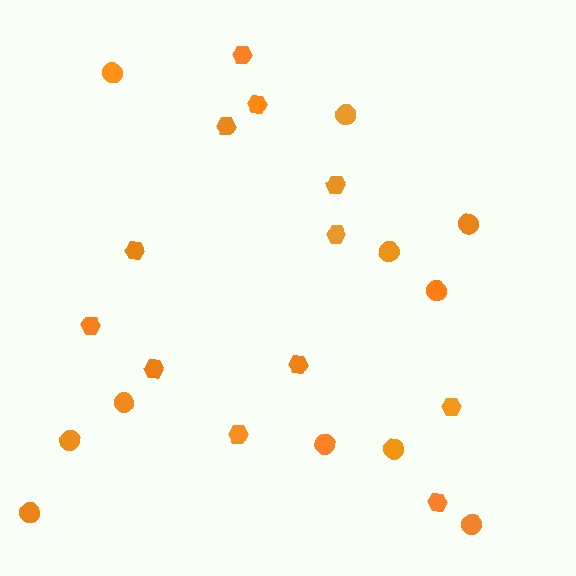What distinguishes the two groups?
There are 2 groups: one group of hexagons (12) and one group of circles (11).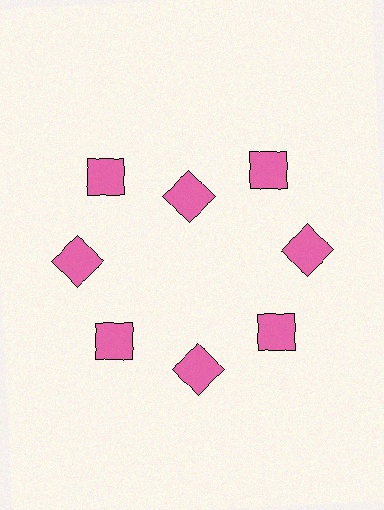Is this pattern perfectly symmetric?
No. The 8 pink squares are arranged in a ring, but one element near the 12 o'clock position is pulled inward toward the center, breaking the 8-fold rotational symmetry.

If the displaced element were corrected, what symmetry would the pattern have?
It would have 8-fold rotational symmetry — the pattern would map onto itself every 45 degrees.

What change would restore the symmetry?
The symmetry would be restored by moving it outward, back onto the ring so that all 8 squares sit at equal angles and equal distance from the center.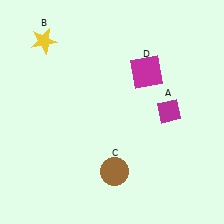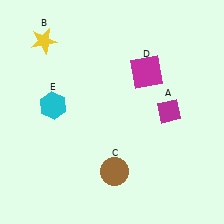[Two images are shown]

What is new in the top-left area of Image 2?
A cyan hexagon (E) was added in the top-left area of Image 2.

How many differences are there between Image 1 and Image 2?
There is 1 difference between the two images.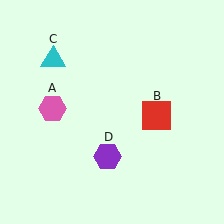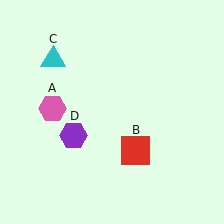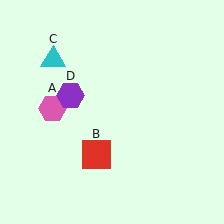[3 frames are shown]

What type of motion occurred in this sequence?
The red square (object B), purple hexagon (object D) rotated clockwise around the center of the scene.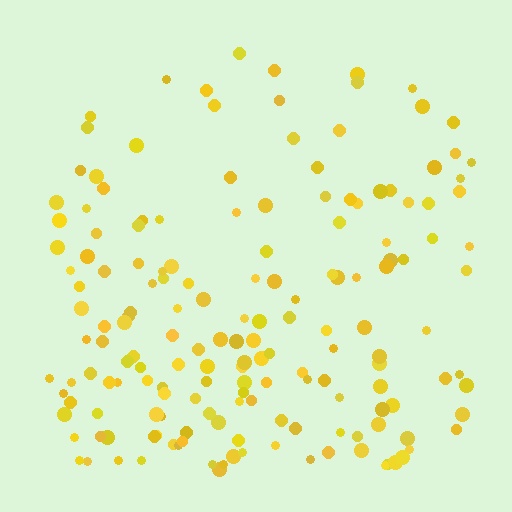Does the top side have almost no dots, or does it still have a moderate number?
Still a moderate number, just noticeably fewer than the bottom.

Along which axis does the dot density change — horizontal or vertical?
Vertical.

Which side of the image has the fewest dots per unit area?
The top.